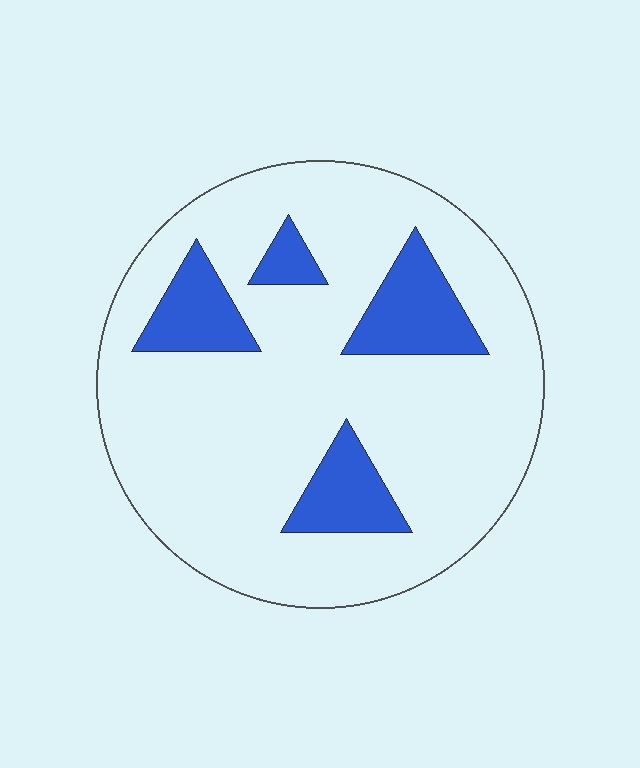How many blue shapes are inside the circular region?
4.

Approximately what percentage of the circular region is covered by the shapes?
Approximately 20%.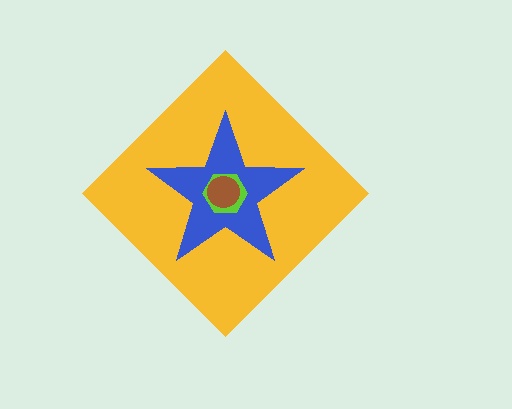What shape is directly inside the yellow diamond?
The blue star.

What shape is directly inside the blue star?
The lime hexagon.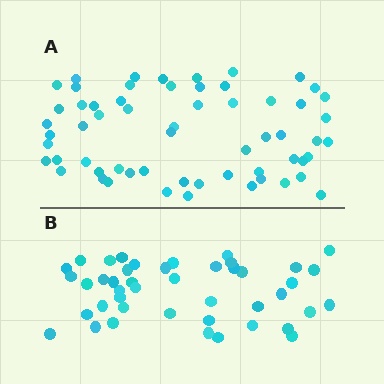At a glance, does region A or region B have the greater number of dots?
Region A (the top region) has more dots.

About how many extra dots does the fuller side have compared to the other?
Region A has approximately 15 more dots than region B.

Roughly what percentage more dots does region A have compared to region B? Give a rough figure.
About 35% more.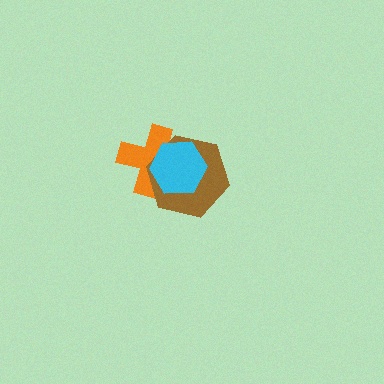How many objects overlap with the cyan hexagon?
2 objects overlap with the cyan hexagon.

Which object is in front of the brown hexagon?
The cyan hexagon is in front of the brown hexagon.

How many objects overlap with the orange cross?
2 objects overlap with the orange cross.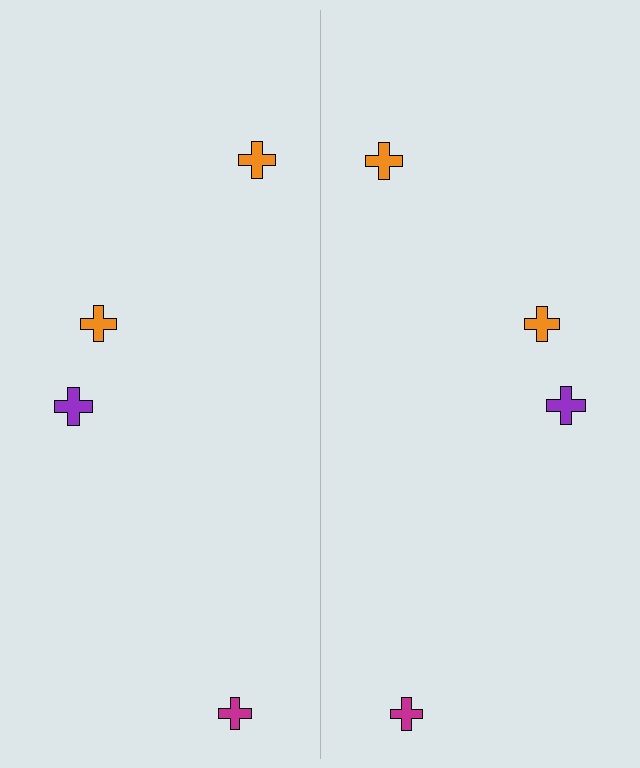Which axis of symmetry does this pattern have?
The pattern has a vertical axis of symmetry running through the center of the image.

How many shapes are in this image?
There are 8 shapes in this image.